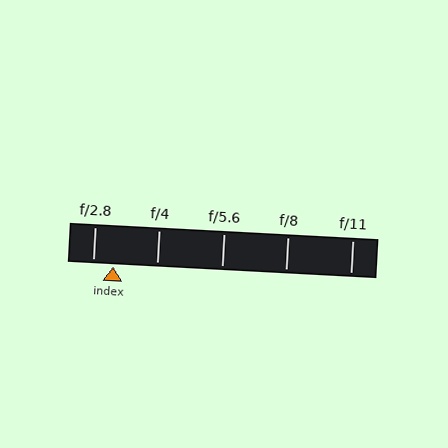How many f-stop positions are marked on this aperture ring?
There are 5 f-stop positions marked.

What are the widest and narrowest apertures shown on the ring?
The widest aperture shown is f/2.8 and the narrowest is f/11.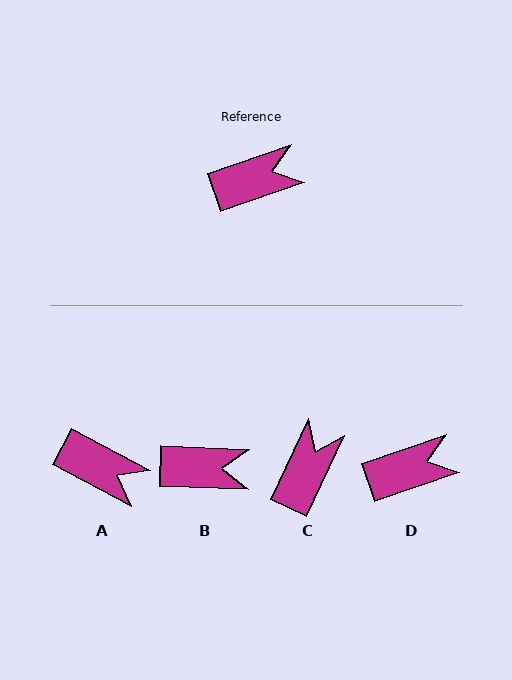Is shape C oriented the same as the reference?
No, it is off by about 46 degrees.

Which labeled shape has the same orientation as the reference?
D.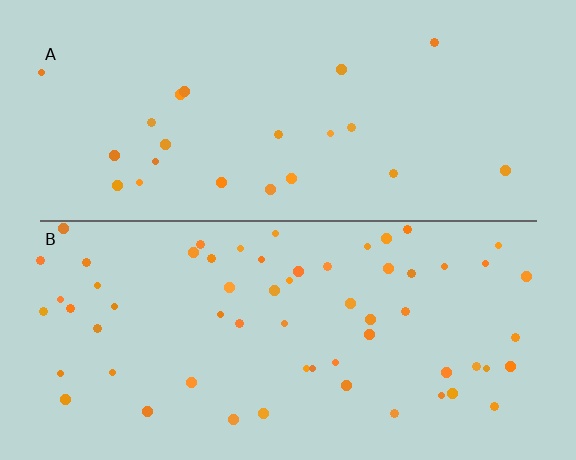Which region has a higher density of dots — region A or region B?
B (the bottom).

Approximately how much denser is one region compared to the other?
Approximately 2.6× — region B over region A.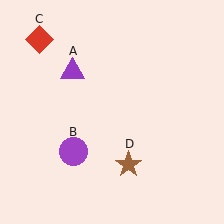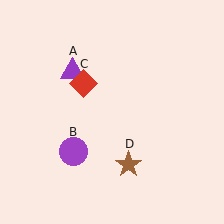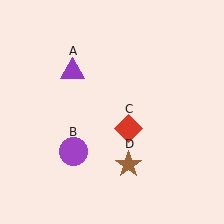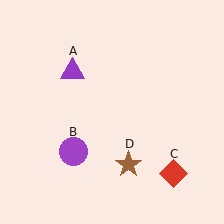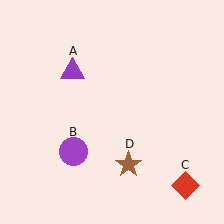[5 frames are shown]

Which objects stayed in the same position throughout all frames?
Purple triangle (object A) and purple circle (object B) and brown star (object D) remained stationary.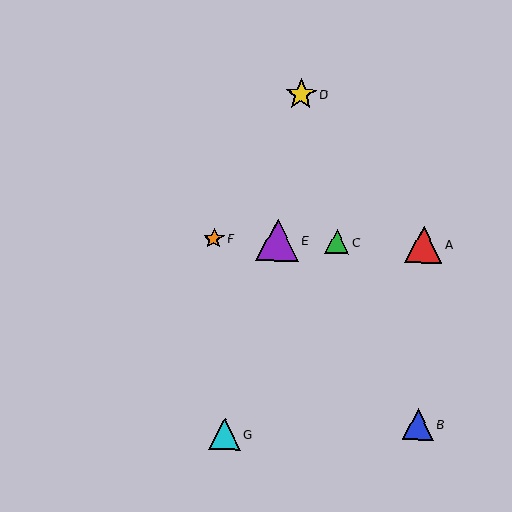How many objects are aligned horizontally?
4 objects (A, C, E, F) are aligned horizontally.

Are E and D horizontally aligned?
No, E is at y≈240 and D is at y≈95.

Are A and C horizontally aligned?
Yes, both are at y≈244.